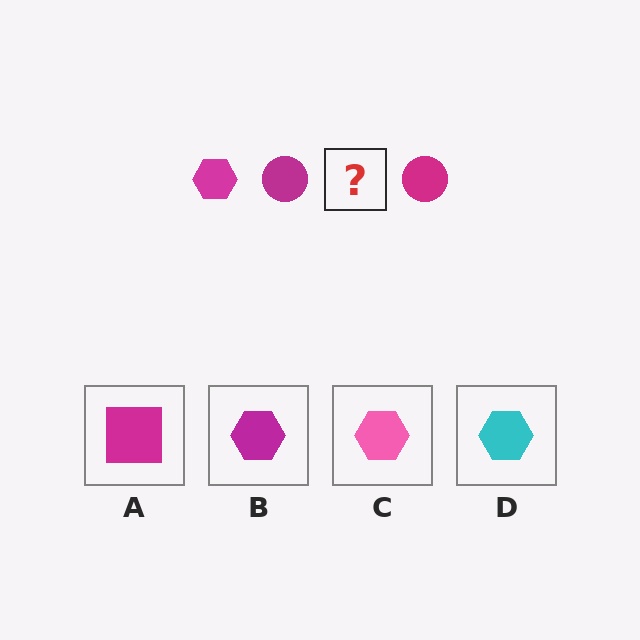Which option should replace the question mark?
Option B.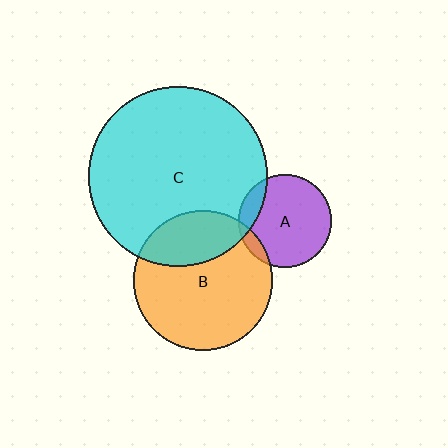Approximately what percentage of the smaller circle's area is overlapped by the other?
Approximately 10%.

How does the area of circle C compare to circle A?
Approximately 3.7 times.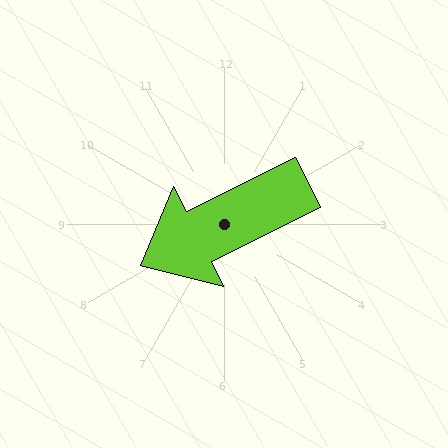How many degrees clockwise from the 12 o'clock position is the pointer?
Approximately 243 degrees.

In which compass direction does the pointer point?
Southwest.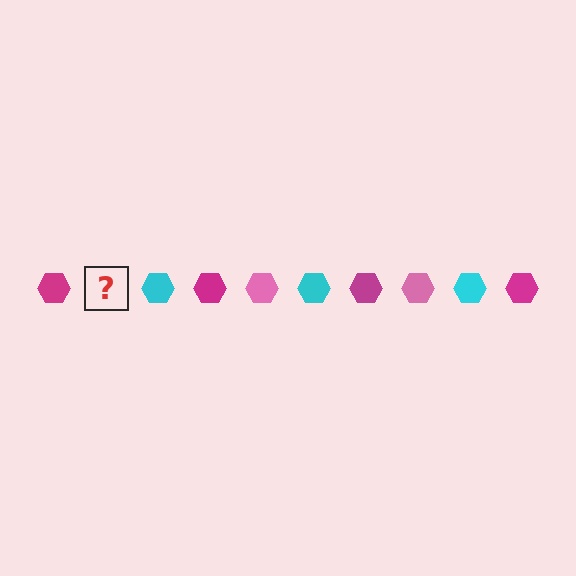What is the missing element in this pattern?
The missing element is a pink hexagon.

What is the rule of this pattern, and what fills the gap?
The rule is that the pattern cycles through magenta, pink, cyan hexagons. The gap should be filled with a pink hexagon.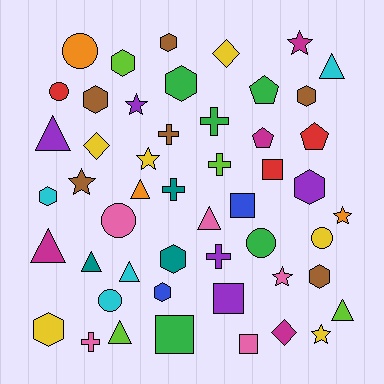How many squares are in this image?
There are 5 squares.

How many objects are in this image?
There are 50 objects.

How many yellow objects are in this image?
There are 6 yellow objects.